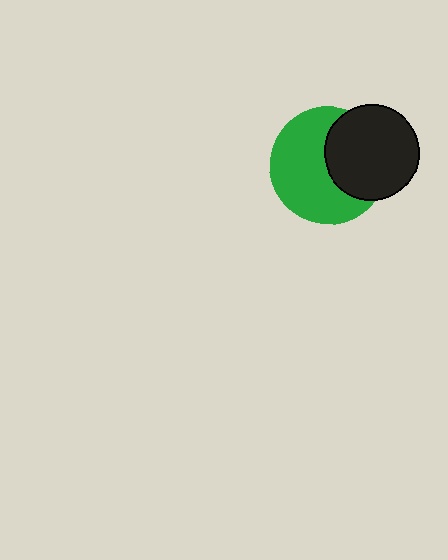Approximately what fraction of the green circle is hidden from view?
Roughly 39% of the green circle is hidden behind the black circle.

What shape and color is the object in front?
The object in front is a black circle.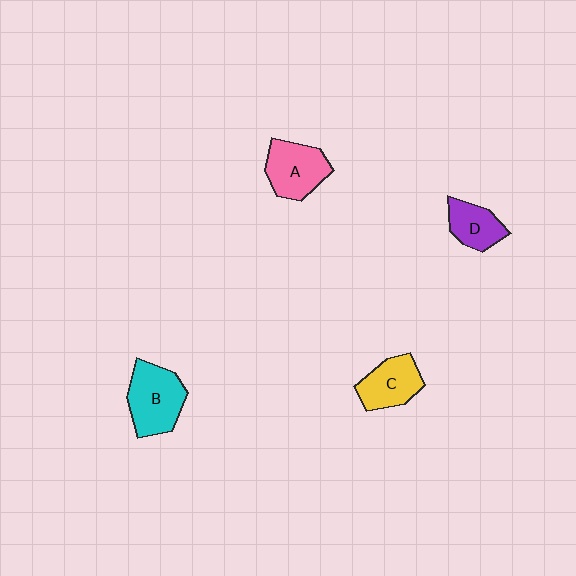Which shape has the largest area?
Shape B (cyan).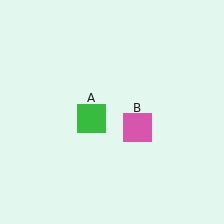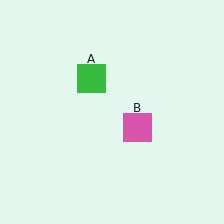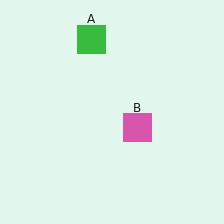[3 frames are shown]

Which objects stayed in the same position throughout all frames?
Pink square (object B) remained stationary.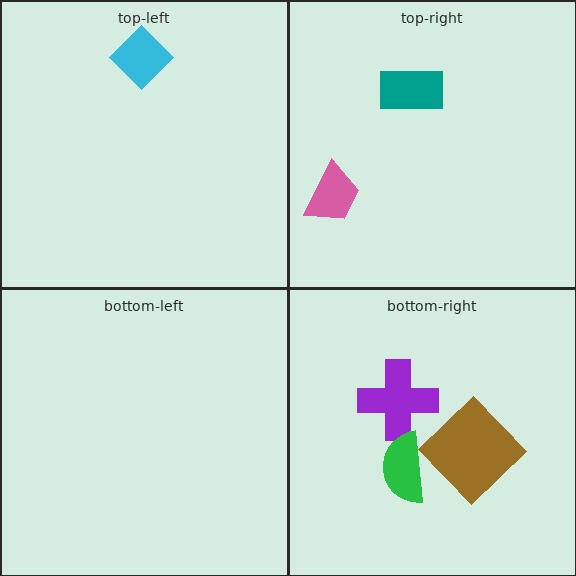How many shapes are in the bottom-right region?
3.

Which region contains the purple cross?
The bottom-right region.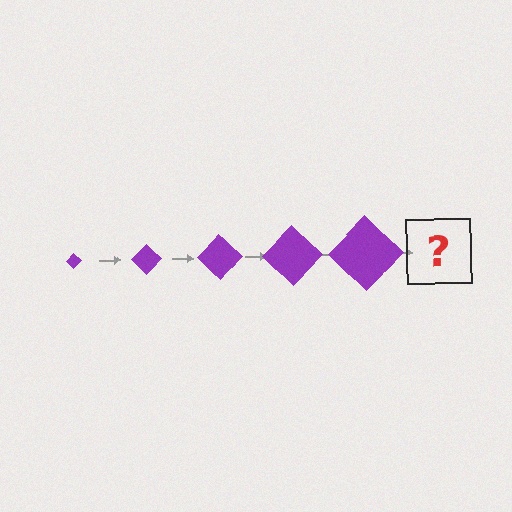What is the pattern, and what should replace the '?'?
The pattern is that the diamond gets progressively larger each step. The '?' should be a purple diamond, larger than the previous one.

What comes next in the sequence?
The next element should be a purple diamond, larger than the previous one.